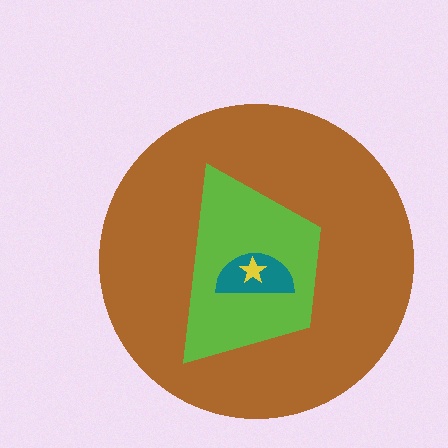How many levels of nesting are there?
4.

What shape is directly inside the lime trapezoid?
The teal semicircle.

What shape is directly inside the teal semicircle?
The yellow star.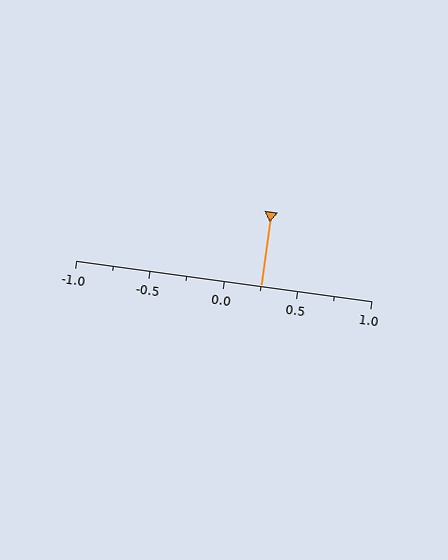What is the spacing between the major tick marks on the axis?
The major ticks are spaced 0.5 apart.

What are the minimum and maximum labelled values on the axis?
The axis runs from -1.0 to 1.0.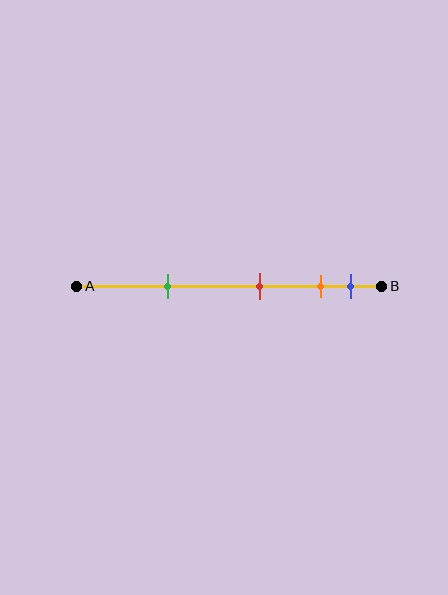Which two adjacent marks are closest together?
The orange and blue marks are the closest adjacent pair.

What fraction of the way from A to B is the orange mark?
The orange mark is approximately 80% (0.8) of the way from A to B.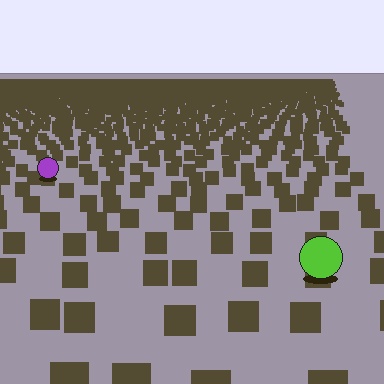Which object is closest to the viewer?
The lime circle is closest. The texture marks near it are larger and more spread out.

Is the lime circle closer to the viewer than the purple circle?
Yes. The lime circle is closer — you can tell from the texture gradient: the ground texture is coarser near it.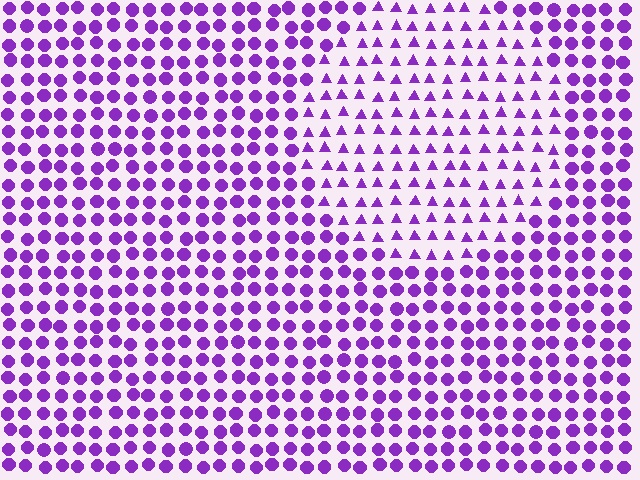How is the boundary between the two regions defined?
The boundary is defined by a change in element shape: triangles inside vs. circles outside. All elements share the same color and spacing.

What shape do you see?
I see a circle.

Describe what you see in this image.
The image is filled with small purple elements arranged in a uniform grid. A circle-shaped region contains triangles, while the surrounding area contains circles. The boundary is defined purely by the change in element shape.